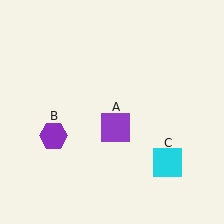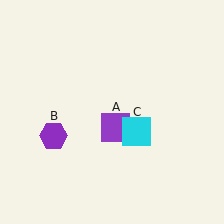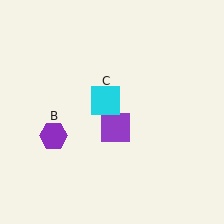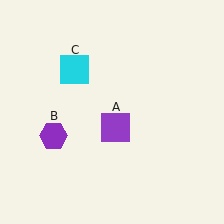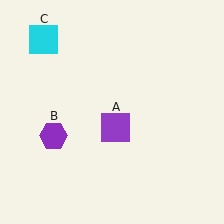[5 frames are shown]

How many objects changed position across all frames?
1 object changed position: cyan square (object C).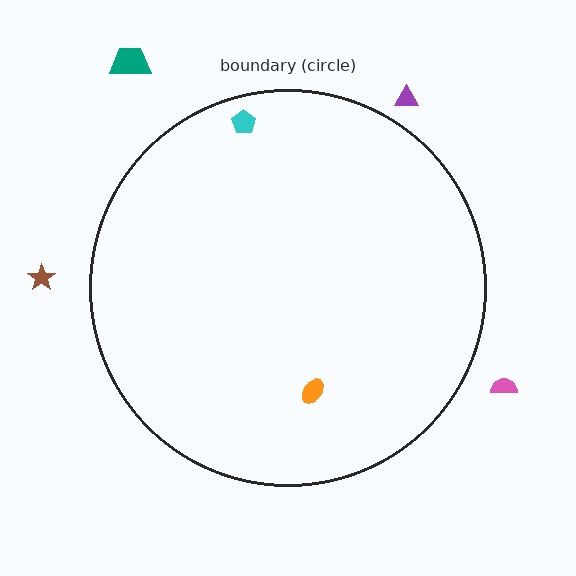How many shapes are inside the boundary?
2 inside, 4 outside.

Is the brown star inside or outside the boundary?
Outside.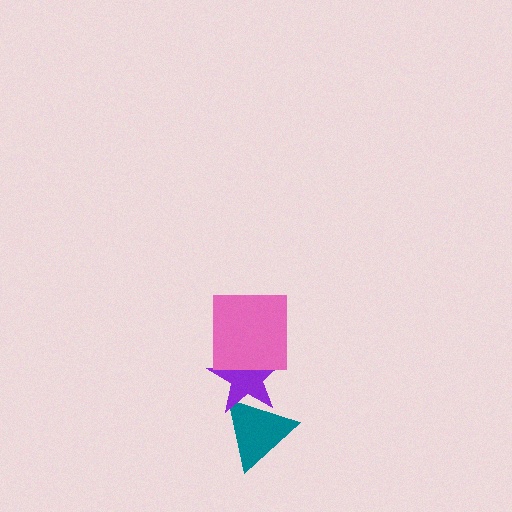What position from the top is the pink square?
The pink square is 1st from the top.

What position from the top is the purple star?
The purple star is 2nd from the top.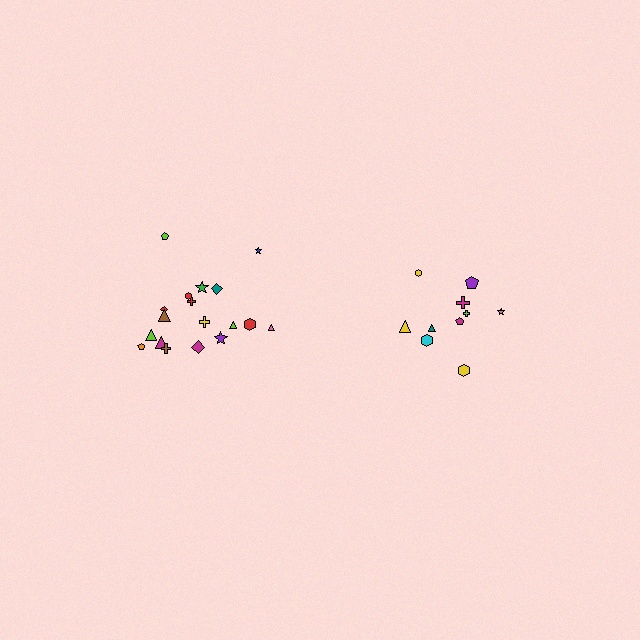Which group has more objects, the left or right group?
The left group.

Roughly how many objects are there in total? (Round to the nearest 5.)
Roughly 30 objects in total.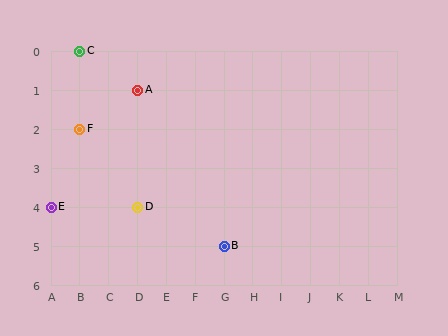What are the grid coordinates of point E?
Point E is at grid coordinates (A, 4).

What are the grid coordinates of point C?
Point C is at grid coordinates (B, 0).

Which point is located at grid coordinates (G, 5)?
Point B is at (G, 5).